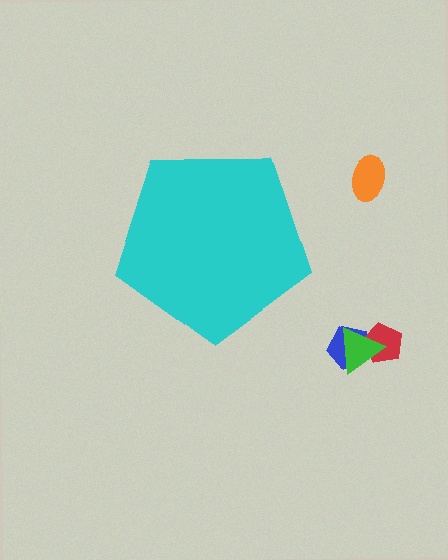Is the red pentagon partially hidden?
No, the red pentagon is fully visible.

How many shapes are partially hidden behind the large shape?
0 shapes are partially hidden.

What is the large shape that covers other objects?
A cyan pentagon.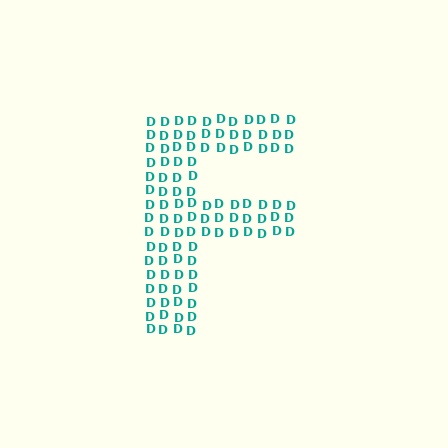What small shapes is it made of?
It is made of small letter D's.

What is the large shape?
The large shape is the letter F.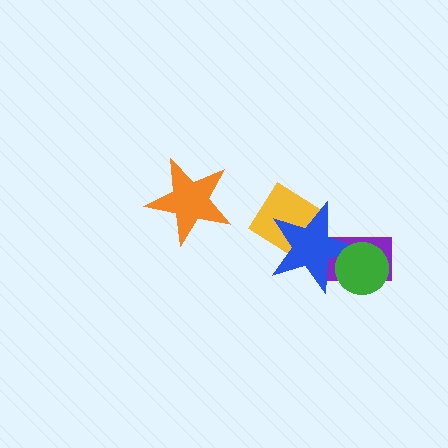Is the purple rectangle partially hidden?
Yes, it is partially covered by another shape.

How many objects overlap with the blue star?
3 objects overlap with the blue star.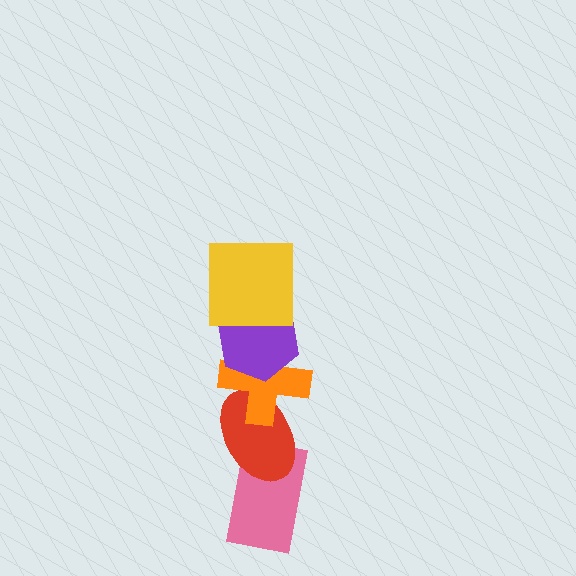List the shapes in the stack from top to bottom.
From top to bottom: the yellow square, the purple hexagon, the orange cross, the red ellipse, the pink rectangle.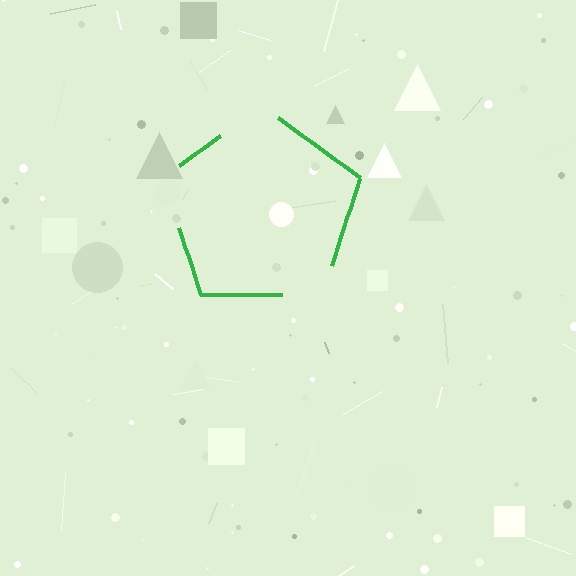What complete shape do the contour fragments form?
The contour fragments form a pentagon.